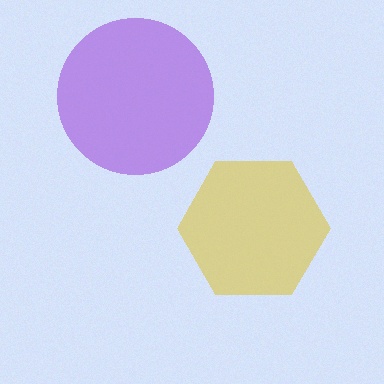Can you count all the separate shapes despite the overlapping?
Yes, there are 2 separate shapes.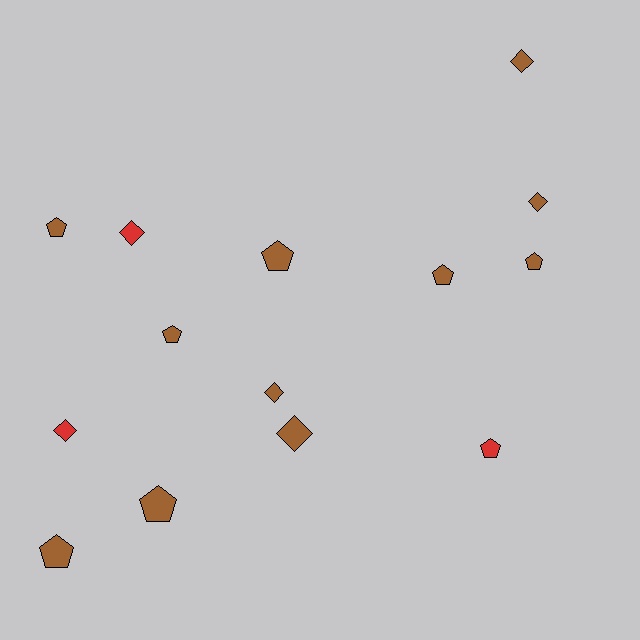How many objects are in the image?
There are 14 objects.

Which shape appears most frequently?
Pentagon, with 8 objects.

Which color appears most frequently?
Brown, with 11 objects.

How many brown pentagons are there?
There are 7 brown pentagons.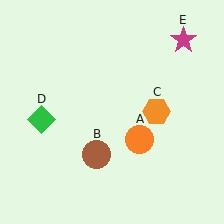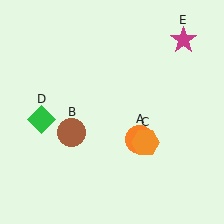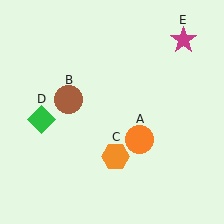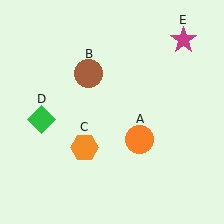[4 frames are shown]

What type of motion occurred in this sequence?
The brown circle (object B), orange hexagon (object C) rotated clockwise around the center of the scene.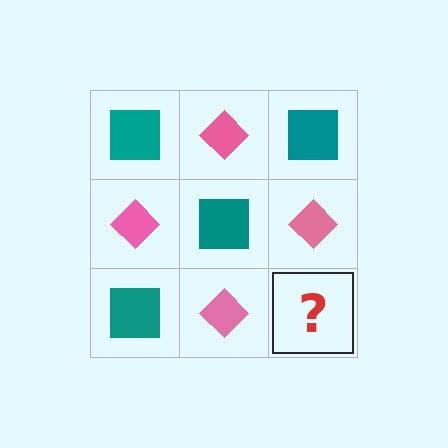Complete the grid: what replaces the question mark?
The question mark should be replaced with a teal square.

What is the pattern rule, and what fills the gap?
The rule is that it alternates teal square and pink diamond in a checkerboard pattern. The gap should be filled with a teal square.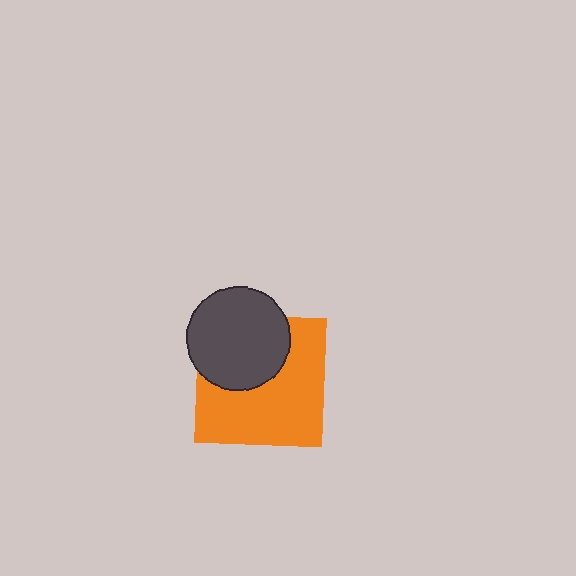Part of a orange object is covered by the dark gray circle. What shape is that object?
It is a square.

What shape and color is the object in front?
The object in front is a dark gray circle.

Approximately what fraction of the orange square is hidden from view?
Roughly 38% of the orange square is hidden behind the dark gray circle.